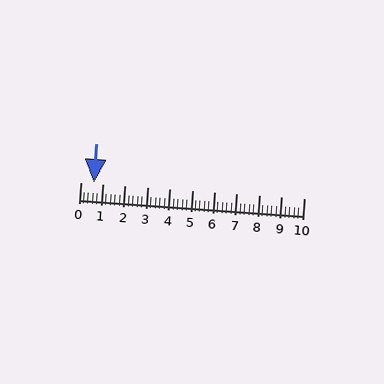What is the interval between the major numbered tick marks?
The major tick marks are spaced 1 units apart.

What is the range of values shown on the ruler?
The ruler shows values from 0 to 10.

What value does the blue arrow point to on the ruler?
The blue arrow points to approximately 0.6.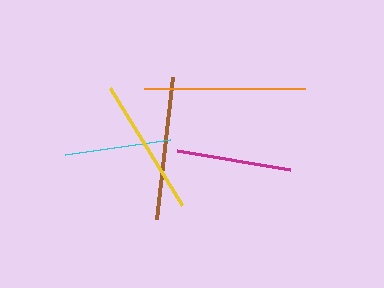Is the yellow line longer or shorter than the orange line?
The orange line is longer than the yellow line.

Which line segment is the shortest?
The cyan line is the shortest at approximately 106 pixels.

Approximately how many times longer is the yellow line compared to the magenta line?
The yellow line is approximately 1.2 times the length of the magenta line.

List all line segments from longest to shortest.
From longest to shortest: orange, brown, yellow, magenta, cyan.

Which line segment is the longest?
The orange line is the longest at approximately 161 pixels.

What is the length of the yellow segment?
The yellow segment is approximately 137 pixels long.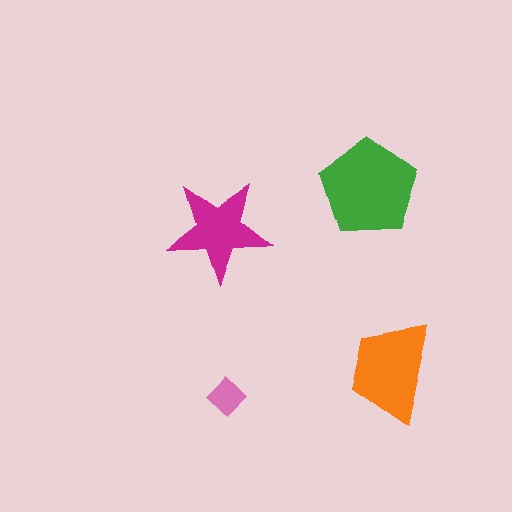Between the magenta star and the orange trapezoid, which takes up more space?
The orange trapezoid.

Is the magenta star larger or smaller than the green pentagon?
Smaller.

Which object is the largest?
The green pentagon.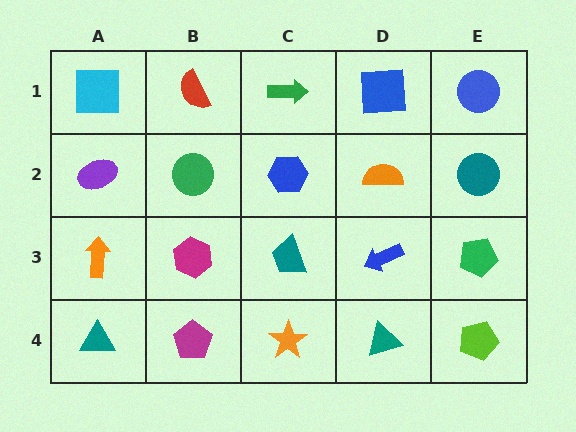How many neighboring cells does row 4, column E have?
2.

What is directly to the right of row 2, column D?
A teal circle.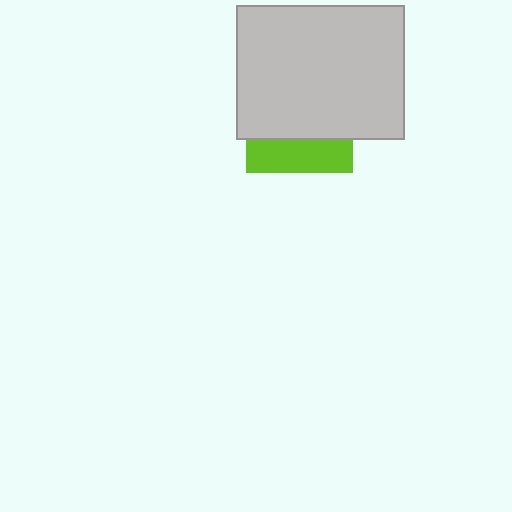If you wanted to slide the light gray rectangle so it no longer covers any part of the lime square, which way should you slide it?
Slide it up — that is the most direct way to separate the two shapes.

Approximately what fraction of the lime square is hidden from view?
Roughly 69% of the lime square is hidden behind the light gray rectangle.